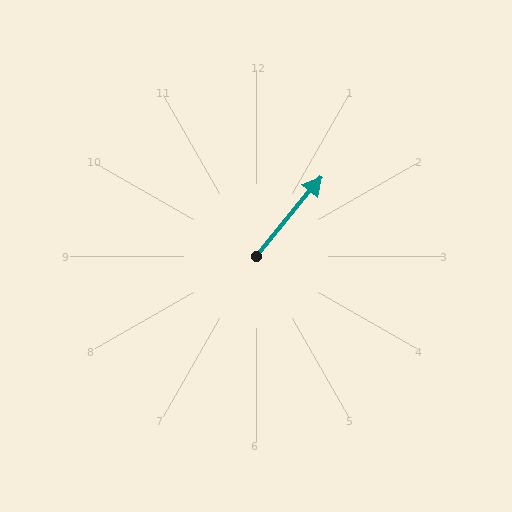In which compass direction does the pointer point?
Northeast.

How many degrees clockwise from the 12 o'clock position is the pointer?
Approximately 40 degrees.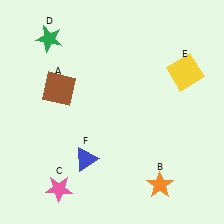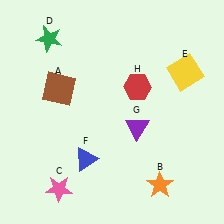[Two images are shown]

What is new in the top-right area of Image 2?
A red hexagon (H) was added in the top-right area of Image 2.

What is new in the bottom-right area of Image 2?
A purple triangle (G) was added in the bottom-right area of Image 2.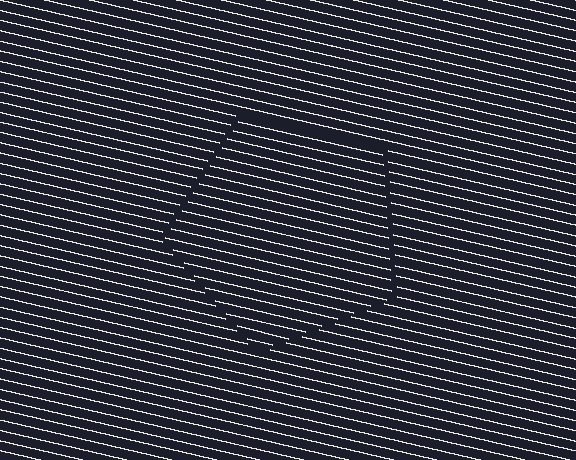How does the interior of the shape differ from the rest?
The interior of the shape contains the same grating, shifted by half a period — the contour is defined by the phase discontinuity where line-ends from the inner and outer gratings abut.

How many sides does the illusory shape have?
5 sides — the line-ends trace a pentagon.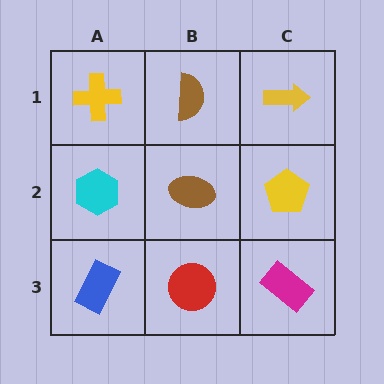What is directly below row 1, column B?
A brown ellipse.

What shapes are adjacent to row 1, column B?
A brown ellipse (row 2, column B), a yellow cross (row 1, column A), a yellow arrow (row 1, column C).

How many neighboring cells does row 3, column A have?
2.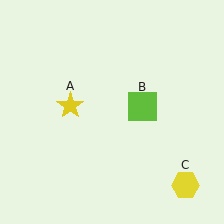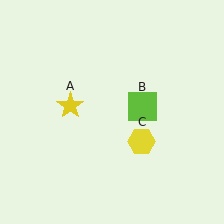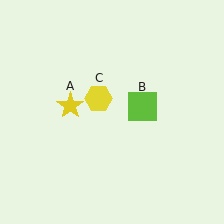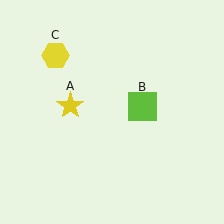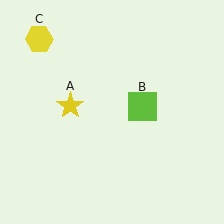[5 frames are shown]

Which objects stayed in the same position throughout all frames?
Yellow star (object A) and lime square (object B) remained stationary.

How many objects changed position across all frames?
1 object changed position: yellow hexagon (object C).